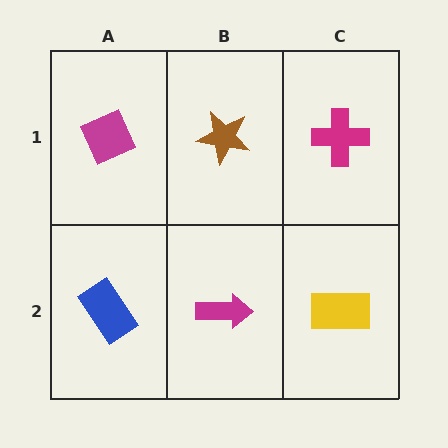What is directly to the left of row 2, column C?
A magenta arrow.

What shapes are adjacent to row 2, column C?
A magenta cross (row 1, column C), a magenta arrow (row 2, column B).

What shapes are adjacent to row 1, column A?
A blue rectangle (row 2, column A), a brown star (row 1, column B).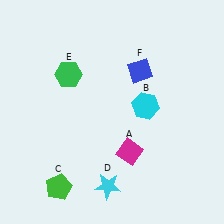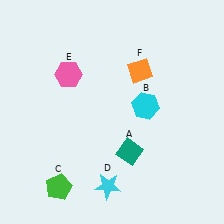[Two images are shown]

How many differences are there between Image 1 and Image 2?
There are 3 differences between the two images.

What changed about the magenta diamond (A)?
In Image 1, A is magenta. In Image 2, it changed to teal.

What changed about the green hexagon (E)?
In Image 1, E is green. In Image 2, it changed to pink.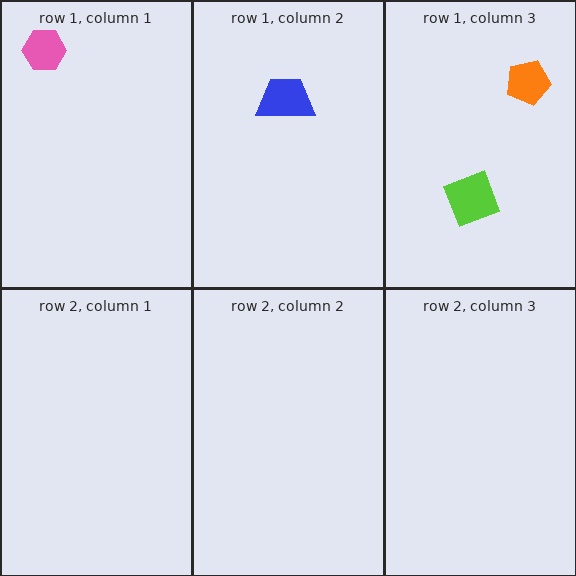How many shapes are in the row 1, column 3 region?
2.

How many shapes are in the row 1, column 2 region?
1.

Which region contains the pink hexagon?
The row 1, column 1 region.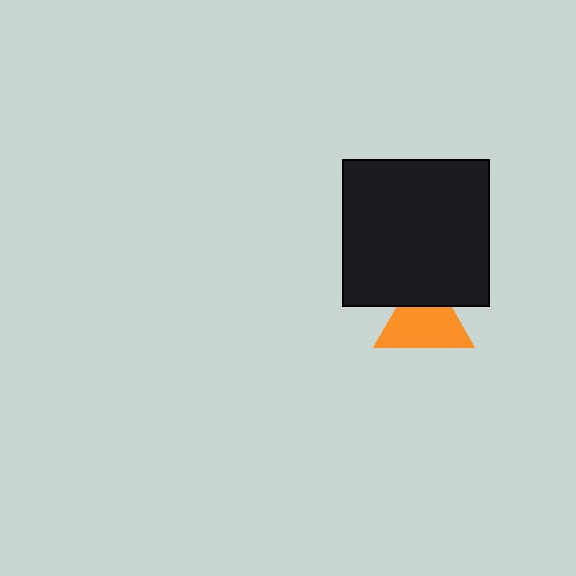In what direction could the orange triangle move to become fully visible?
The orange triangle could move down. That would shift it out from behind the black square entirely.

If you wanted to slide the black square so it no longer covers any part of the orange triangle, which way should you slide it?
Slide it up — that is the most direct way to separate the two shapes.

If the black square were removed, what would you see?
You would see the complete orange triangle.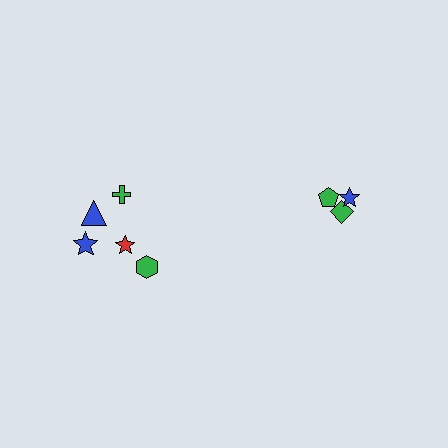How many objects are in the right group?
There are 3 objects.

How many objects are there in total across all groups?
There are 8 objects.